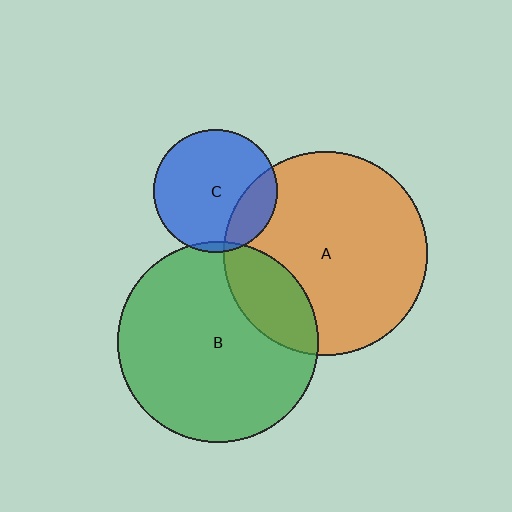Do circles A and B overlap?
Yes.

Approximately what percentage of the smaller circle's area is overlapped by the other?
Approximately 20%.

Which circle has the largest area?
Circle A (orange).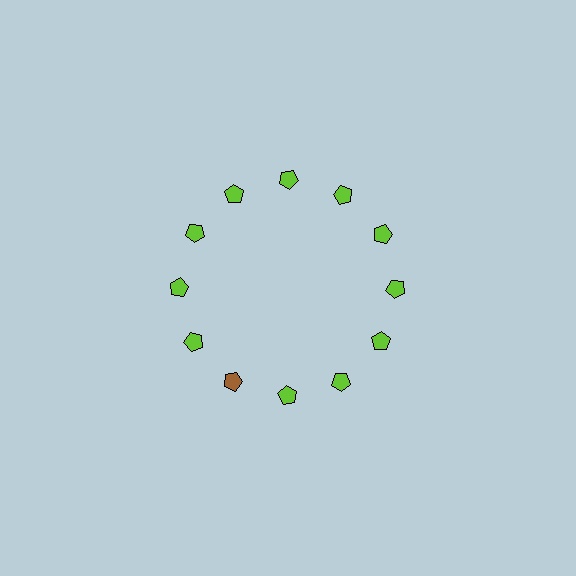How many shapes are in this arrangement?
There are 12 shapes arranged in a ring pattern.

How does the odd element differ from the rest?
It has a different color: brown instead of lime.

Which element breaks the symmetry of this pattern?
The brown pentagon at roughly the 7 o'clock position breaks the symmetry. All other shapes are lime pentagons.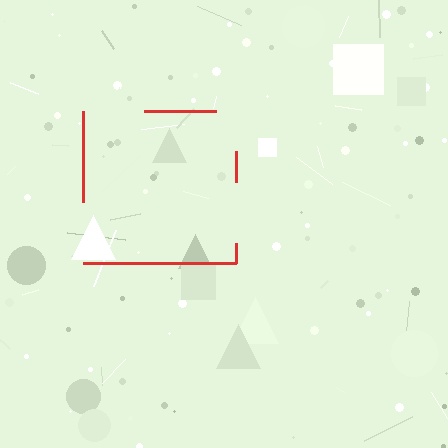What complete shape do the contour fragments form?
The contour fragments form a square.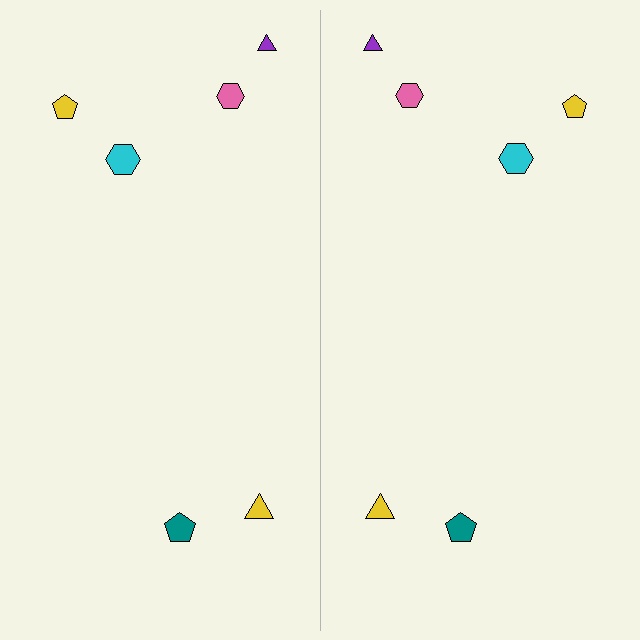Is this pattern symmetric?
Yes, this pattern has bilateral (reflection) symmetry.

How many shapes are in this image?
There are 12 shapes in this image.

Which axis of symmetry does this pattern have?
The pattern has a vertical axis of symmetry running through the center of the image.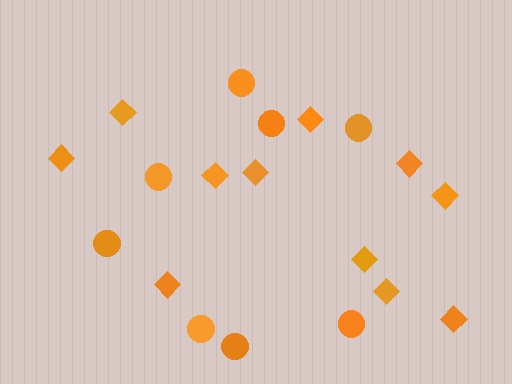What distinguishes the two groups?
There are 2 groups: one group of circles (8) and one group of diamonds (11).